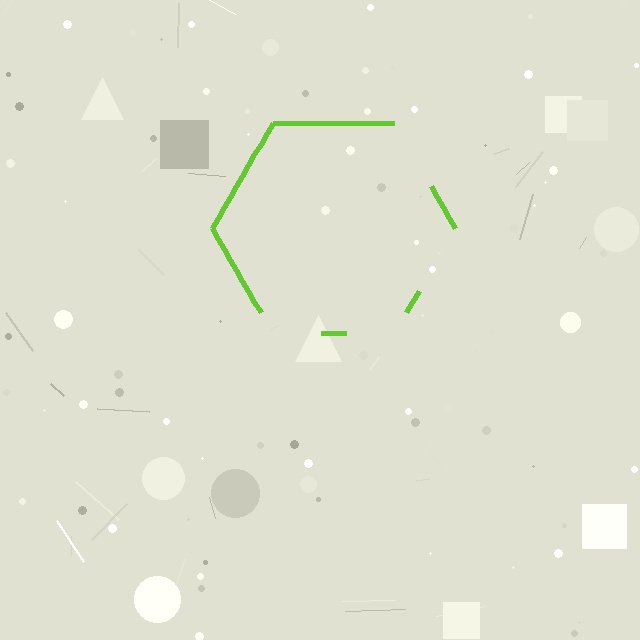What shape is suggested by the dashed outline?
The dashed outline suggests a hexagon.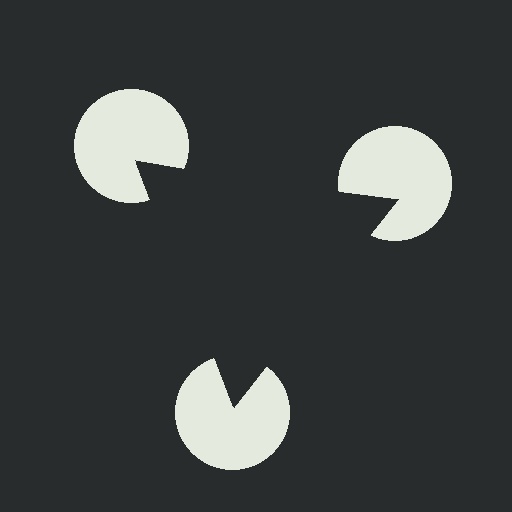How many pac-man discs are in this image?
There are 3 — one at each vertex of the illusory triangle.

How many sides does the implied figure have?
3 sides.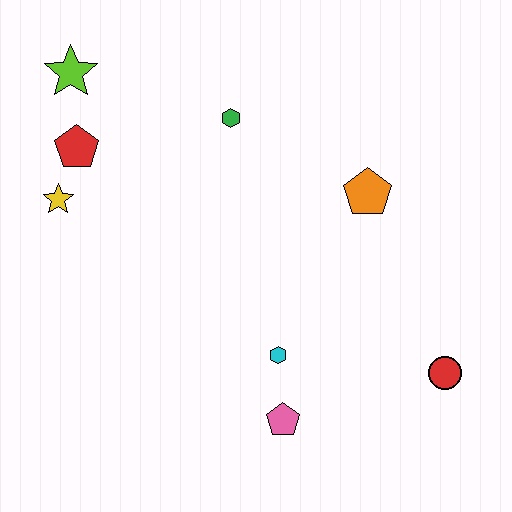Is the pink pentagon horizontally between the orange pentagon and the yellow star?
Yes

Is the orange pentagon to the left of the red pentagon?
No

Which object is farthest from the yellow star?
The red circle is farthest from the yellow star.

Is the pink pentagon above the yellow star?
No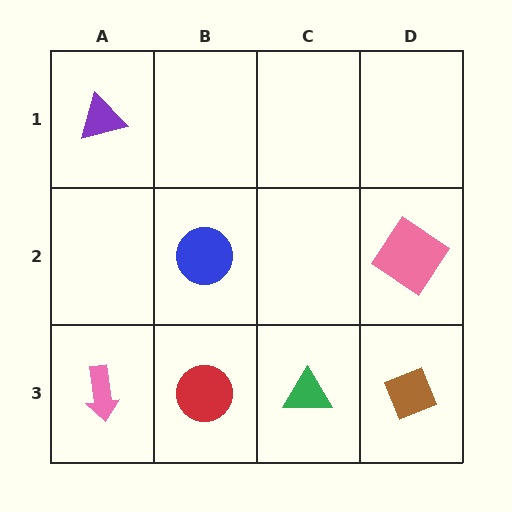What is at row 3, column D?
A brown diamond.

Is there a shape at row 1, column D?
No, that cell is empty.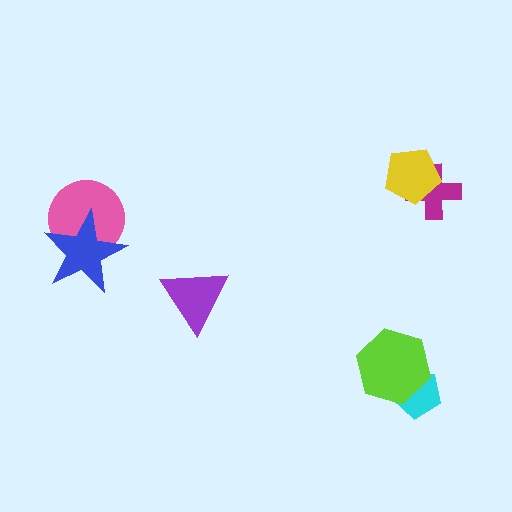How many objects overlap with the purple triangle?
0 objects overlap with the purple triangle.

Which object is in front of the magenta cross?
The yellow pentagon is in front of the magenta cross.